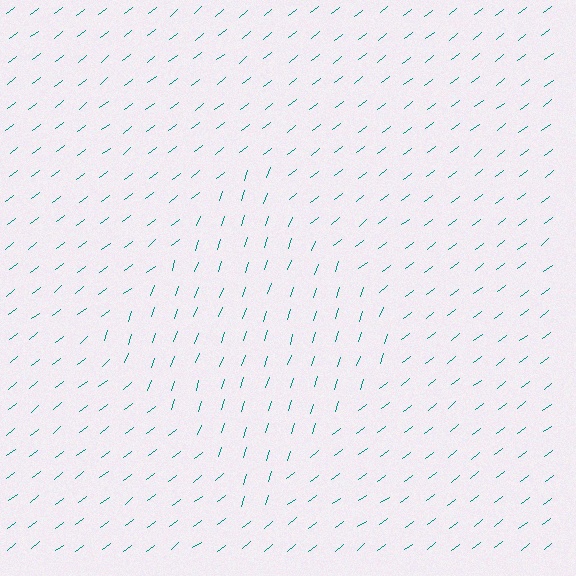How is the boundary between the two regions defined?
The boundary is defined purely by a change in line orientation (approximately 34 degrees difference). All lines are the same color and thickness.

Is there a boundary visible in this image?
Yes, there is a texture boundary formed by a change in line orientation.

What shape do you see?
I see a diamond.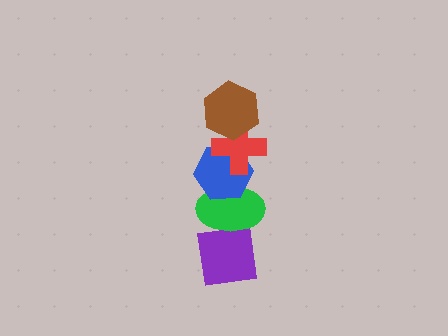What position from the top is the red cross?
The red cross is 2nd from the top.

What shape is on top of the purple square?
The green ellipse is on top of the purple square.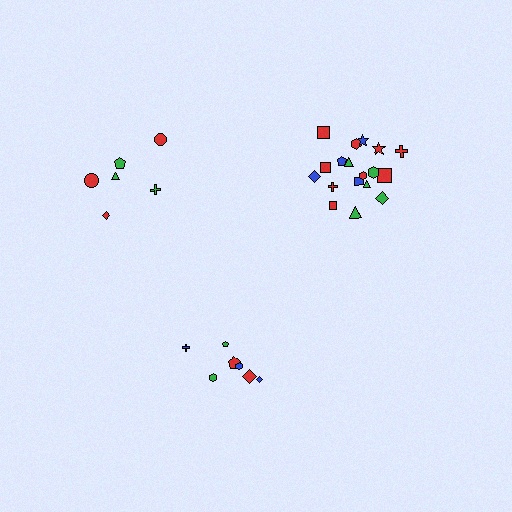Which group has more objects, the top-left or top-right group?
The top-right group.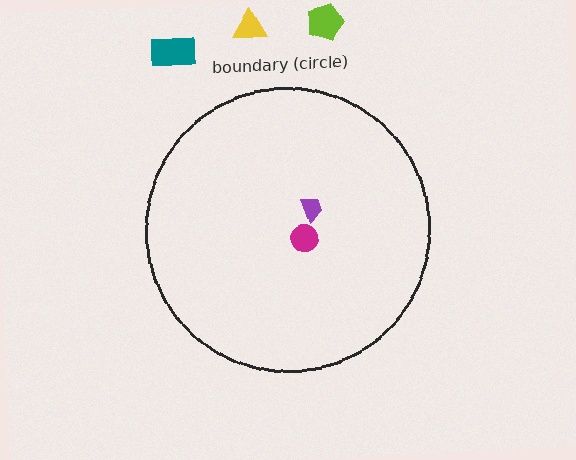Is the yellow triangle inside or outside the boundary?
Outside.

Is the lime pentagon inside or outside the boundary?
Outside.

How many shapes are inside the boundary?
2 inside, 3 outside.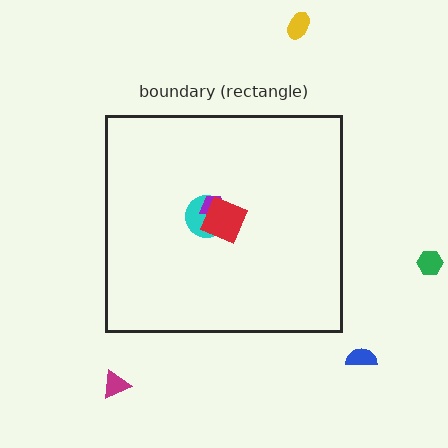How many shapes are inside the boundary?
3 inside, 4 outside.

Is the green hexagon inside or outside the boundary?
Outside.